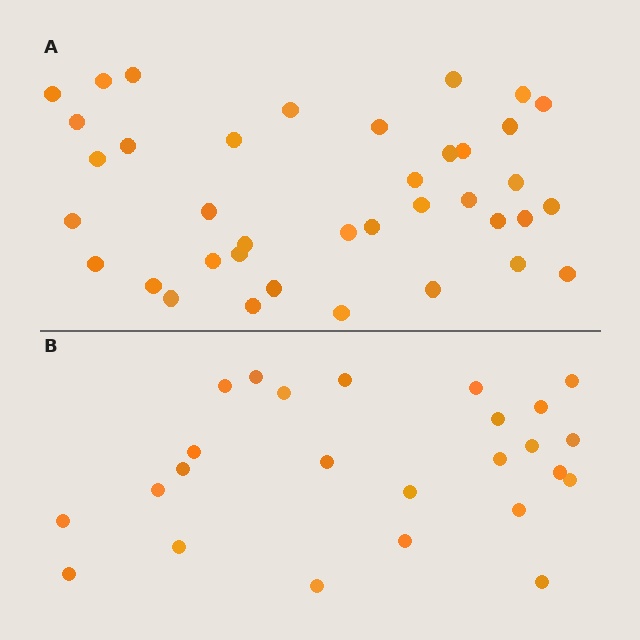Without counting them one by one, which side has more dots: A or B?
Region A (the top region) has more dots.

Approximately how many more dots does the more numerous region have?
Region A has approximately 15 more dots than region B.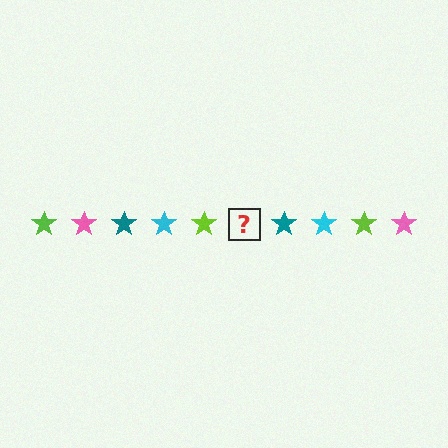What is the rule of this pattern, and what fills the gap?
The rule is that the pattern cycles through lime, pink, teal, cyan stars. The gap should be filled with a pink star.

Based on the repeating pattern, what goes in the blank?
The blank should be a pink star.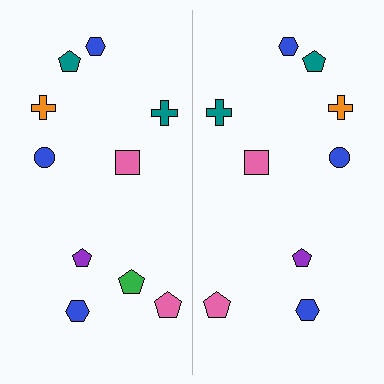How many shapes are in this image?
There are 19 shapes in this image.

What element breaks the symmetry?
A green pentagon is missing from the right side.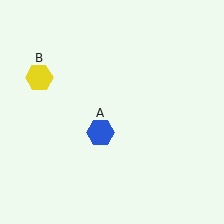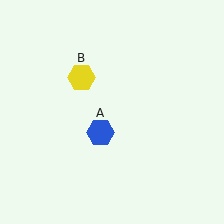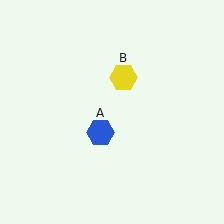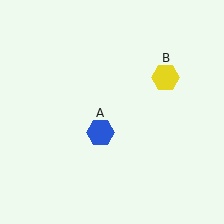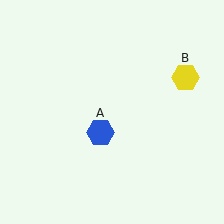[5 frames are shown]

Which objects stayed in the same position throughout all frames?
Blue hexagon (object A) remained stationary.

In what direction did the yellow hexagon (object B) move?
The yellow hexagon (object B) moved right.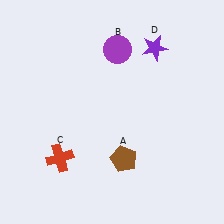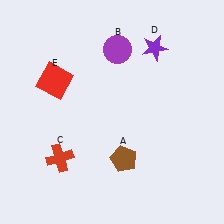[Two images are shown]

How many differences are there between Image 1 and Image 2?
There is 1 difference between the two images.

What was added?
A red square (E) was added in Image 2.